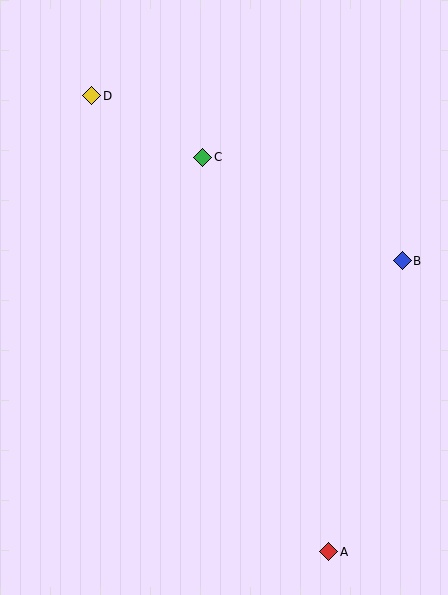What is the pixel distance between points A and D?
The distance between A and D is 514 pixels.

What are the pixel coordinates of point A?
Point A is at (329, 552).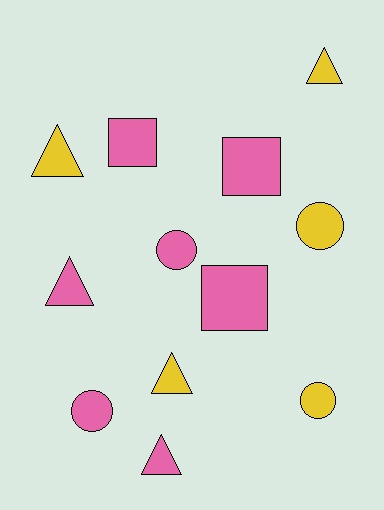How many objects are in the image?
There are 12 objects.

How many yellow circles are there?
There are 2 yellow circles.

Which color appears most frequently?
Pink, with 7 objects.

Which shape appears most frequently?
Triangle, with 5 objects.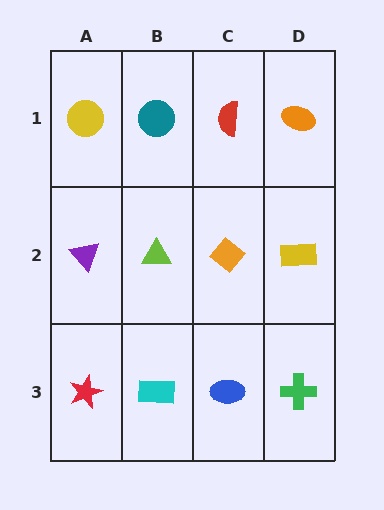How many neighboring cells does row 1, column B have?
3.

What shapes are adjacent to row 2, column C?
A red semicircle (row 1, column C), a blue ellipse (row 3, column C), a lime triangle (row 2, column B), a yellow rectangle (row 2, column D).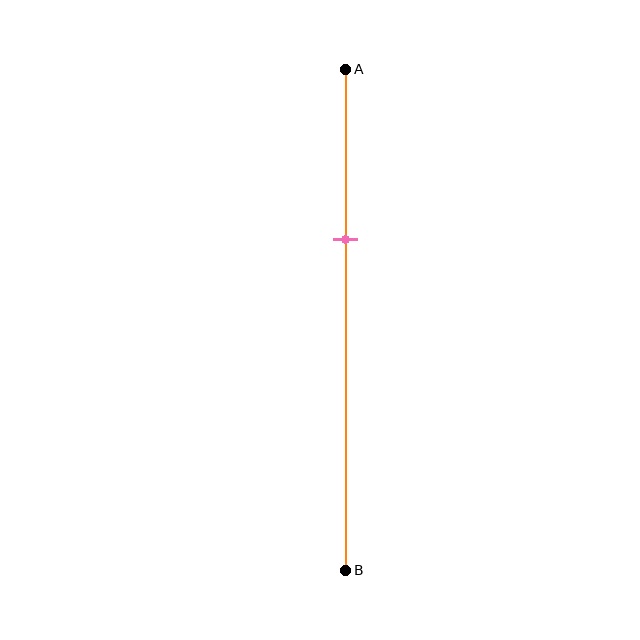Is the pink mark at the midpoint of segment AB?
No, the mark is at about 35% from A, not at the 50% midpoint.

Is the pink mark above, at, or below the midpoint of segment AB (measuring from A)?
The pink mark is above the midpoint of segment AB.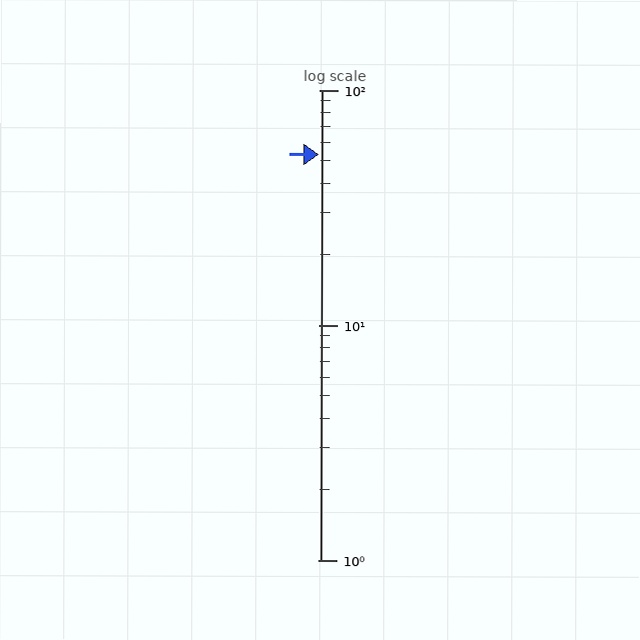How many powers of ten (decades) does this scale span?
The scale spans 2 decades, from 1 to 100.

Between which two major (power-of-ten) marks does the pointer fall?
The pointer is between 10 and 100.